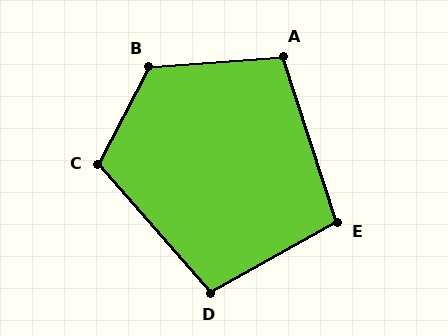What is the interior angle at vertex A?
Approximately 104 degrees (obtuse).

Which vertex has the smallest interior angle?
E, at approximately 101 degrees.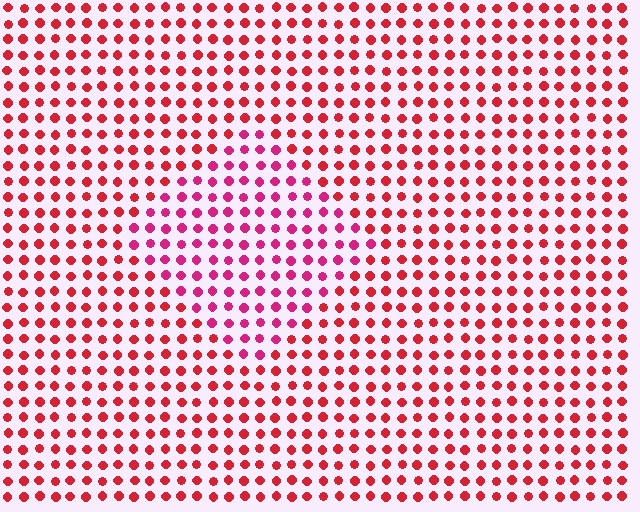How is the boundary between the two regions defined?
The boundary is defined purely by a slight shift in hue (about 26 degrees). Spacing, size, and orientation are identical on both sides.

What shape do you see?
I see a diamond.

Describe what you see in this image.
The image is filled with small red elements in a uniform arrangement. A diamond-shaped region is visible where the elements are tinted to a slightly different hue, forming a subtle color boundary.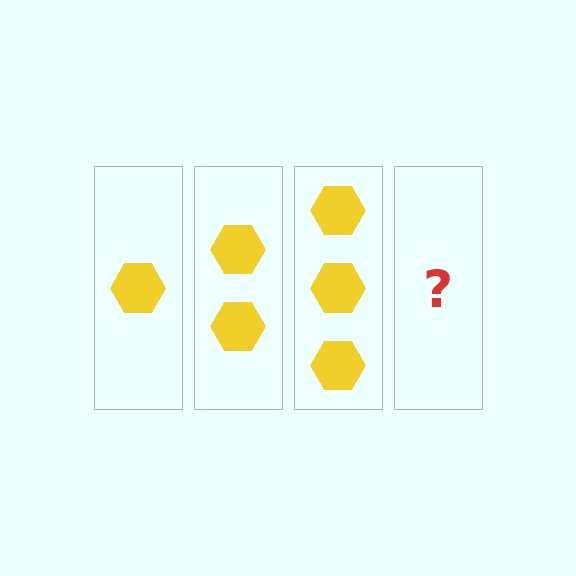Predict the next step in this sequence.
The next step is 4 hexagons.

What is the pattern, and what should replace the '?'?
The pattern is that each step adds one more hexagon. The '?' should be 4 hexagons.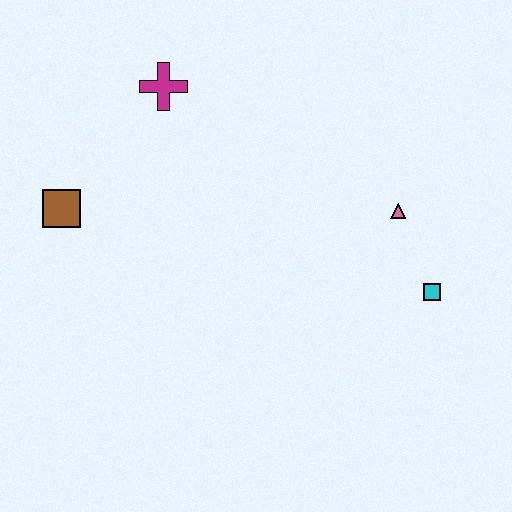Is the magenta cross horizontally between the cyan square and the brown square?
Yes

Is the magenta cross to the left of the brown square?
No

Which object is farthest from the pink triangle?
The brown square is farthest from the pink triangle.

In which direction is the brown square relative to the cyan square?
The brown square is to the left of the cyan square.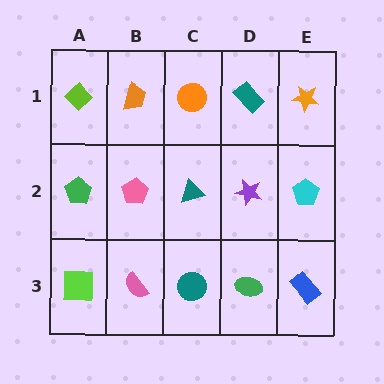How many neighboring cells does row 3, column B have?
3.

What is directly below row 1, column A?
A green pentagon.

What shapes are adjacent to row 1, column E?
A cyan pentagon (row 2, column E), a teal rectangle (row 1, column D).